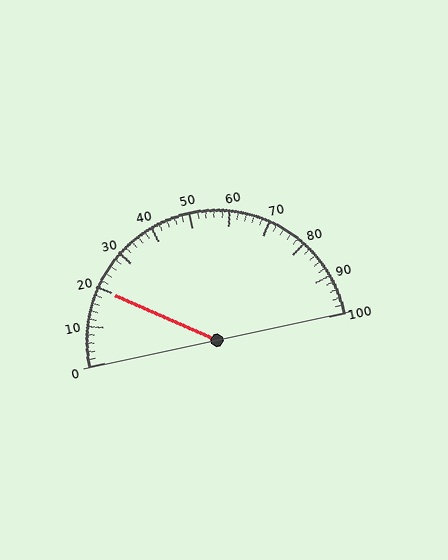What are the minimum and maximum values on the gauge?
The gauge ranges from 0 to 100.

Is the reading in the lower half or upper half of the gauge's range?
The reading is in the lower half of the range (0 to 100).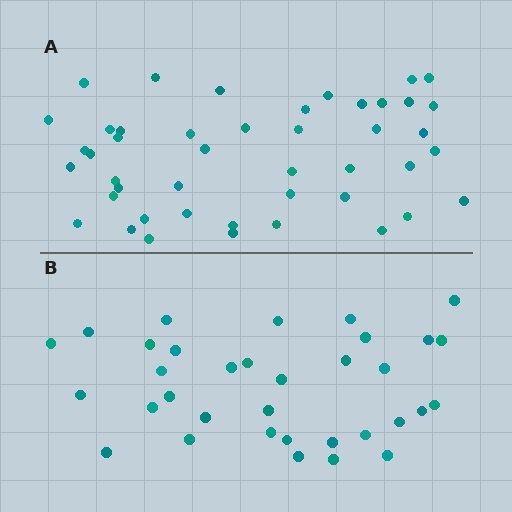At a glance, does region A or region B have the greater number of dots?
Region A (the top region) has more dots.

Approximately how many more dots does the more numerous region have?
Region A has roughly 12 or so more dots than region B.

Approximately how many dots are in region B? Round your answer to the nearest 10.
About 30 dots. (The exact count is 34, which rounds to 30.)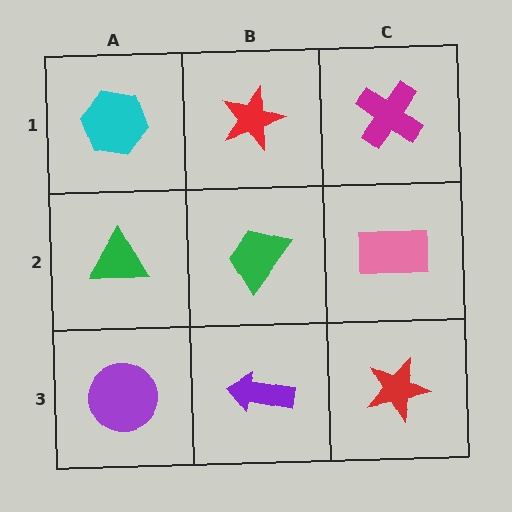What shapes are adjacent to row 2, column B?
A red star (row 1, column B), a purple arrow (row 3, column B), a green triangle (row 2, column A), a pink rectangle (row 2, column C).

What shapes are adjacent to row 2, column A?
A cyan hexagon (row 1, column A), a purple circle (row 3, column A), a green trapezoid (row 2, column B).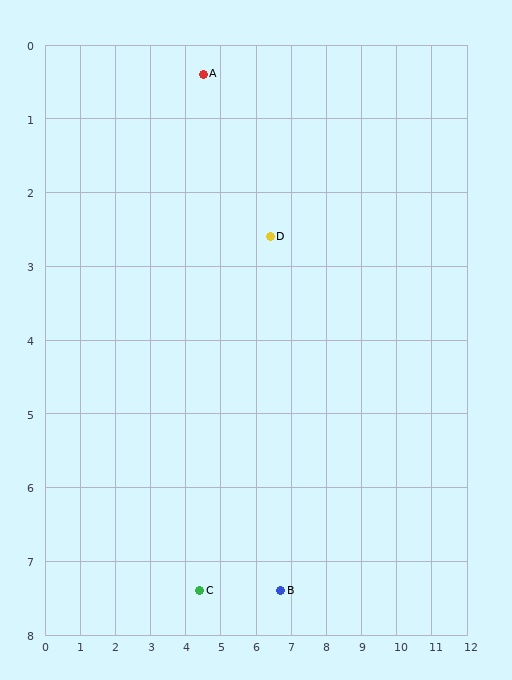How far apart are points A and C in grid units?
Points A and C are about 7.0 grid units apart.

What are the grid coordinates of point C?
Point C is at approximately (4.4, 7.4).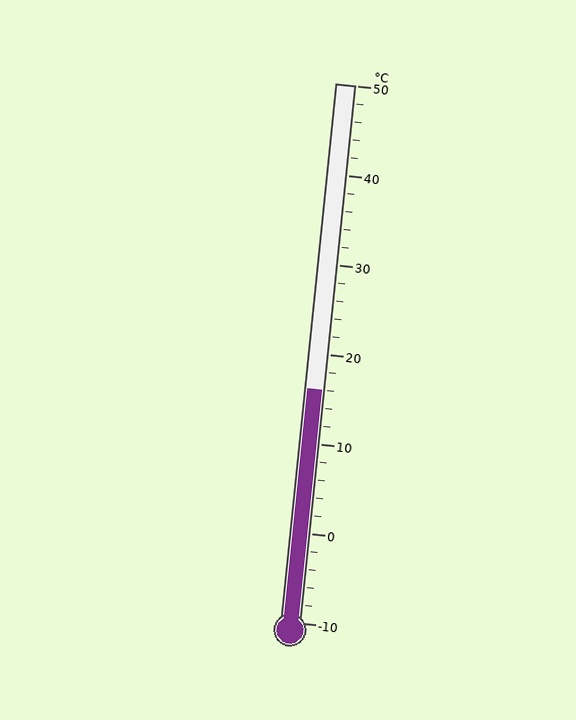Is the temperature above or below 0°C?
The temperature is above 0°C.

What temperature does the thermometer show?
The thermometer shows approximately 16°C.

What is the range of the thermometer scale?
The thermometer scale ranges from -10°C to 50°C.